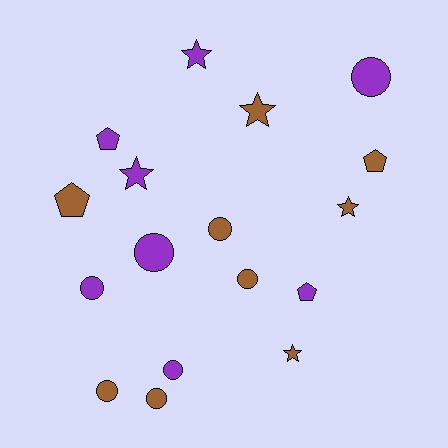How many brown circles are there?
There are 4 brown circles.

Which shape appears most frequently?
Circle, with 8 objects.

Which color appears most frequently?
Brown, with 9 objects.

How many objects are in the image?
There are 17 objects.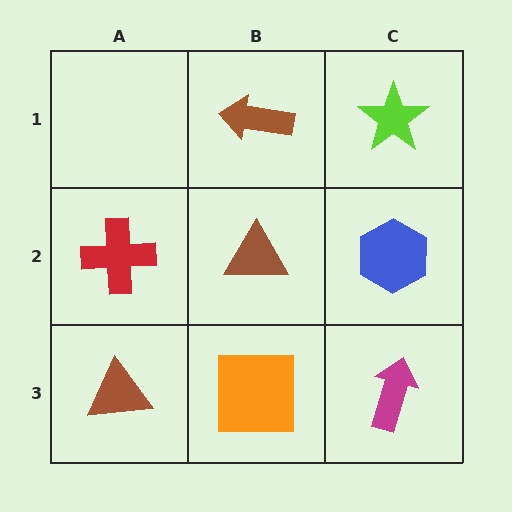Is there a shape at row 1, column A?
No, that cell is empty.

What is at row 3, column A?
A brown triangle.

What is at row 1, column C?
A lime star.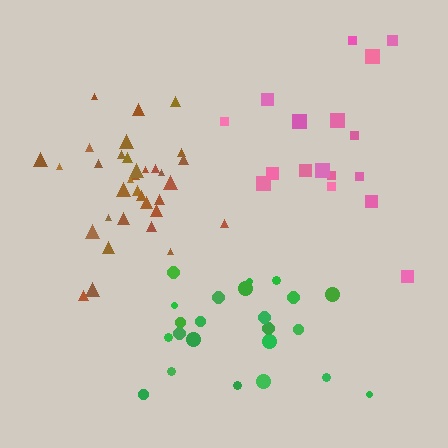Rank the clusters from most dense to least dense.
brown, pink, green.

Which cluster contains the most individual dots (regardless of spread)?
Brown (34).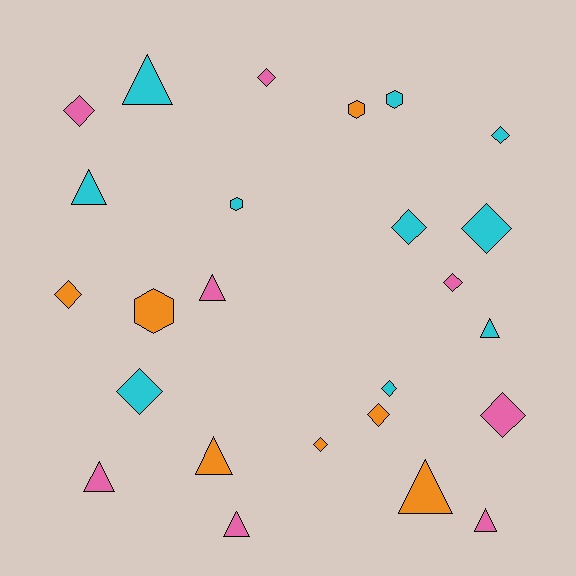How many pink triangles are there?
There are 4 pink triangles.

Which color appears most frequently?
Cyan, with 10 objects.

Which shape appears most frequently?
Diamond, with 12 objects.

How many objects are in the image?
There are 25 objects.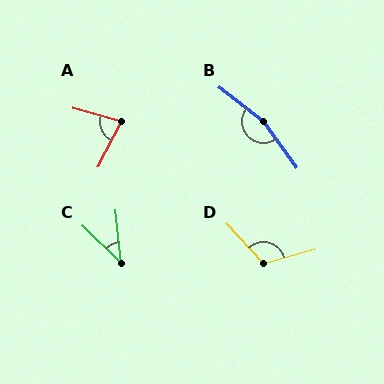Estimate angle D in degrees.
Approximately 117 degrees.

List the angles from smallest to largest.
C (40°), A (78°), D (117°), B (163°).